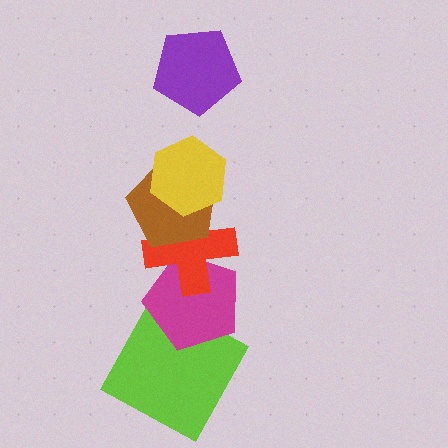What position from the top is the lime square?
The lime square is 6th from the top.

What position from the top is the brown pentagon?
The brown pentagon is 3rd from the top.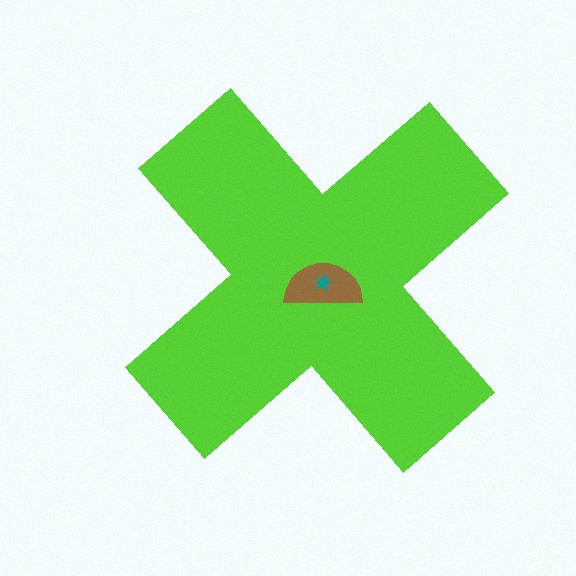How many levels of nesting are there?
3.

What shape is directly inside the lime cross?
The brown semicircle.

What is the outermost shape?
The lime cross.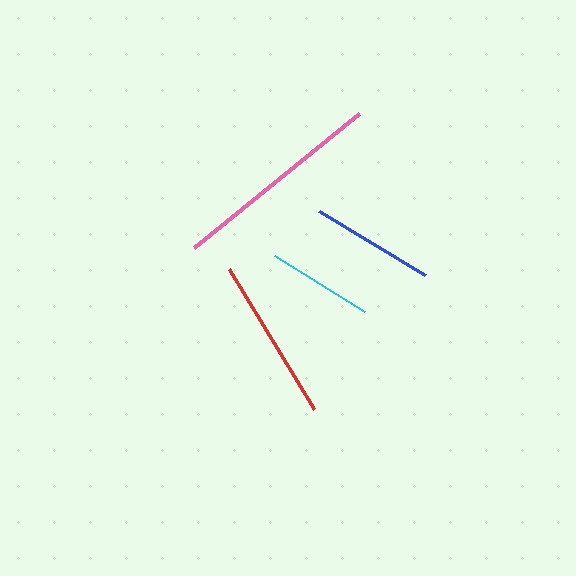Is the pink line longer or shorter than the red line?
The pink line is longer than the red line.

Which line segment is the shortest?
The cyan line is the shortest at approximately 106 pixels.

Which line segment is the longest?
The pink line is the longest at approximately 213 pixels.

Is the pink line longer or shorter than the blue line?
The pink line is longer than the blue line.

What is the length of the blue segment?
The blue segment is approximately 124 pixels long.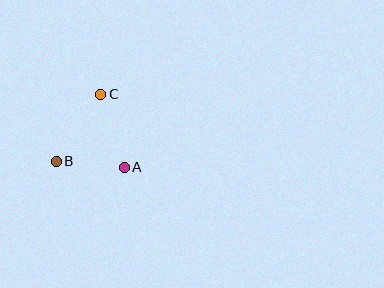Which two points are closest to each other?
Points A and B are closest to each other.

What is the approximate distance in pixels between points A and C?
The distance between A and C is approximately 77 pixels.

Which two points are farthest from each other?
Points B and C are farthest from each other.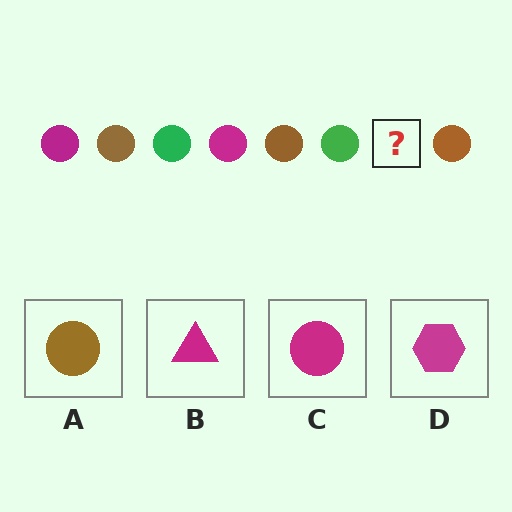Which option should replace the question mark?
Option C.